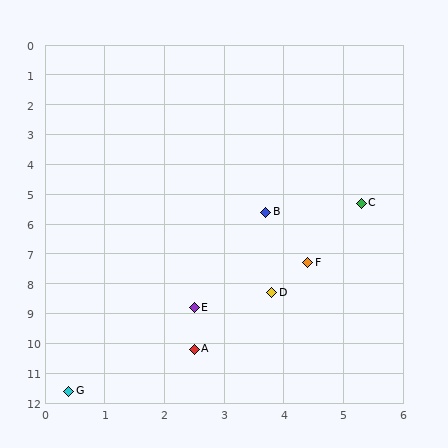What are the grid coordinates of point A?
Point A is at approximately (2.5, 10.2).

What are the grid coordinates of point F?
Point F is at approximately (4.4, 7.3).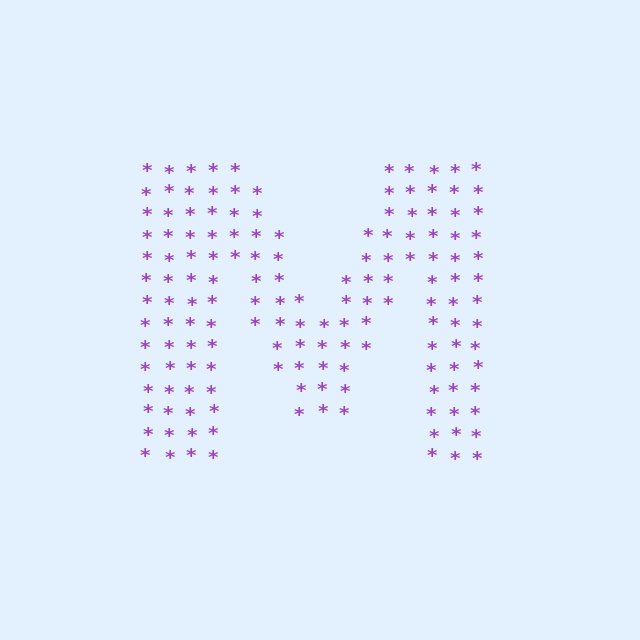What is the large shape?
The large shape is the letter M.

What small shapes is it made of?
It is made of small asterisks.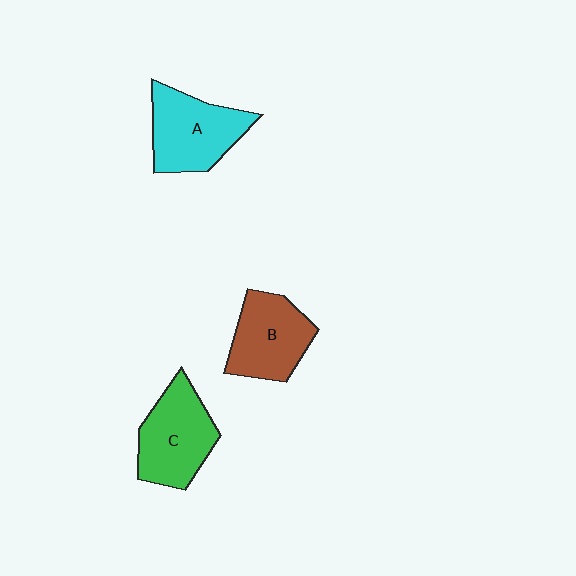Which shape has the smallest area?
Shape B (brown).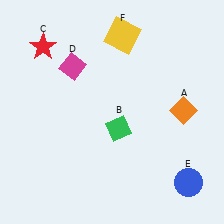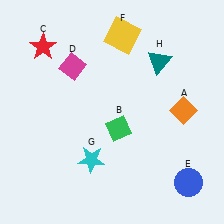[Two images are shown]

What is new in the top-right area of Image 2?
A teal triangle (H) was added in the top-right area of Image 2.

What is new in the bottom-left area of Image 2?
A cyan star (G) was added in the bottom-left area of Image 2.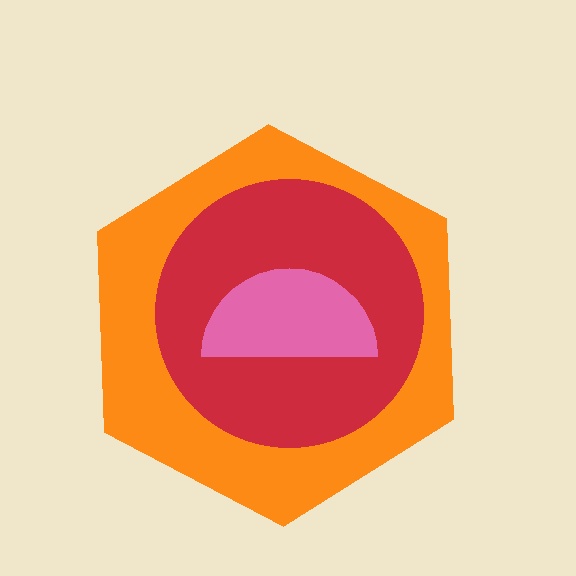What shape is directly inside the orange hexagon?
The red circle.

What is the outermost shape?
The orange hexagon.